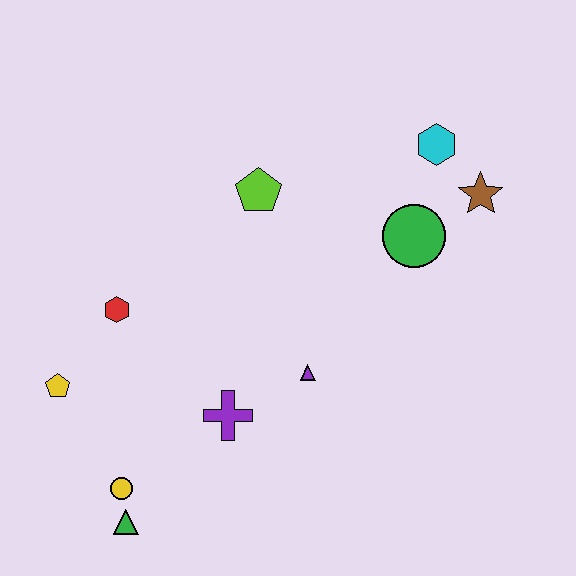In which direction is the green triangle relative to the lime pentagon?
The green triangle is below the lime pentagon.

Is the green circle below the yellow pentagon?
No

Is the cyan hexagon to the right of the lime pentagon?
Yes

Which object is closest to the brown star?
The cyan hexagon is closest to the brown star.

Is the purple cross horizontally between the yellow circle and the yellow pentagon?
No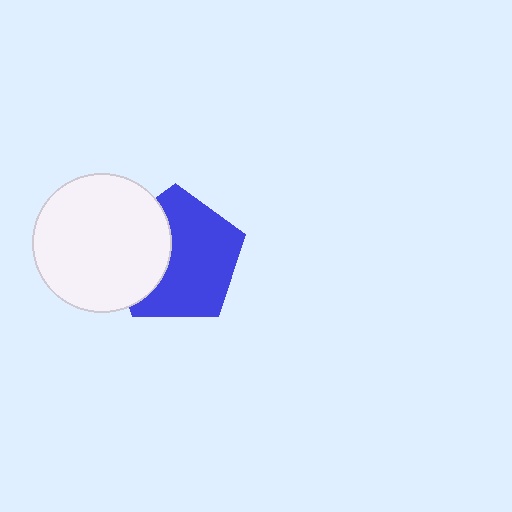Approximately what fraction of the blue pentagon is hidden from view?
Roughly 35% of the blue pentagon is hidden behind the white circle.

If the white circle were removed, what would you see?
You would see the complete blue pentagon.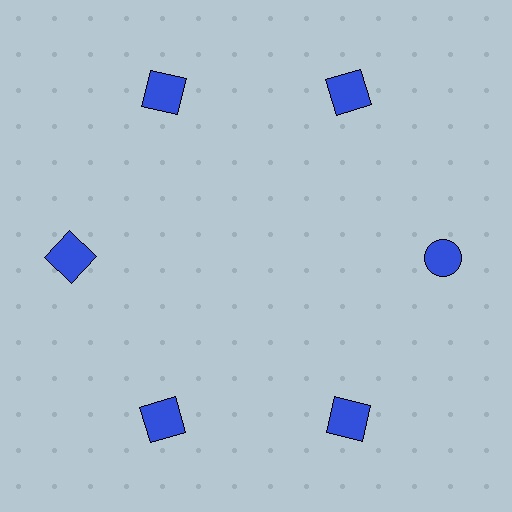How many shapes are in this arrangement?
There are 6 shapes arranged in a ring pattern.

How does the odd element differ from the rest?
It has a different shape: circle instead of square.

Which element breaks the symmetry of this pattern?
The blue circle at roughly the 3 o'clock position breaks the symmetry. All other shapes are blue squares.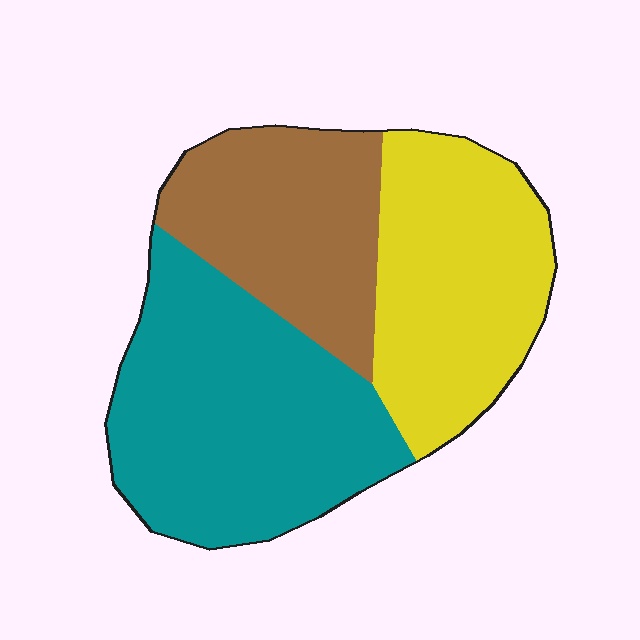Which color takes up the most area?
Teal, at roughly 40%.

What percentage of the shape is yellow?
Yellow takes up about one third (1/3) of the shape.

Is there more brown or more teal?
Teal.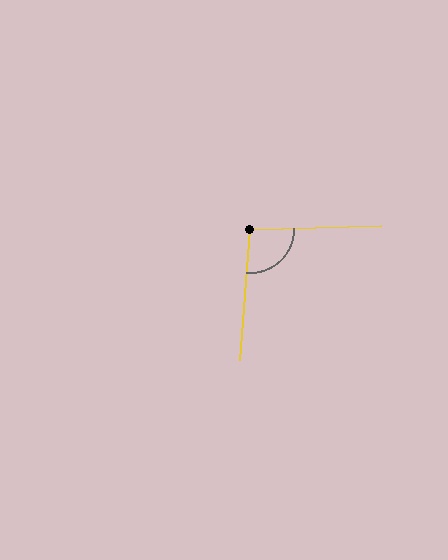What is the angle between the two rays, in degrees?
Approximately 96 degrees.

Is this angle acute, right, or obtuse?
It is obtuse.